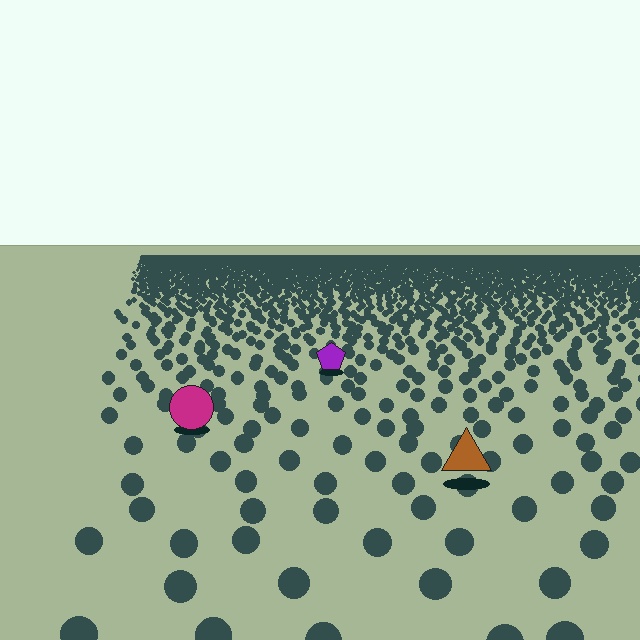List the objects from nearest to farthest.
From nearest to farthest: the brown triangle, the magenta circle, the purple pentagon.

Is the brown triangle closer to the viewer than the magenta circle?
Yes. The brown triangle is closer — you can tell from the texture gradient: the ground texture is coarser near it.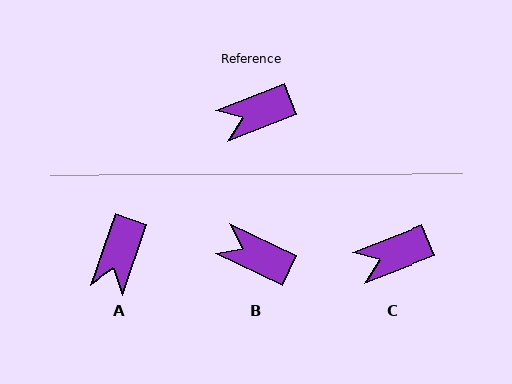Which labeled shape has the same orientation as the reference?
C.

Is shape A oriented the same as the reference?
No, it is off by about 49 degrees.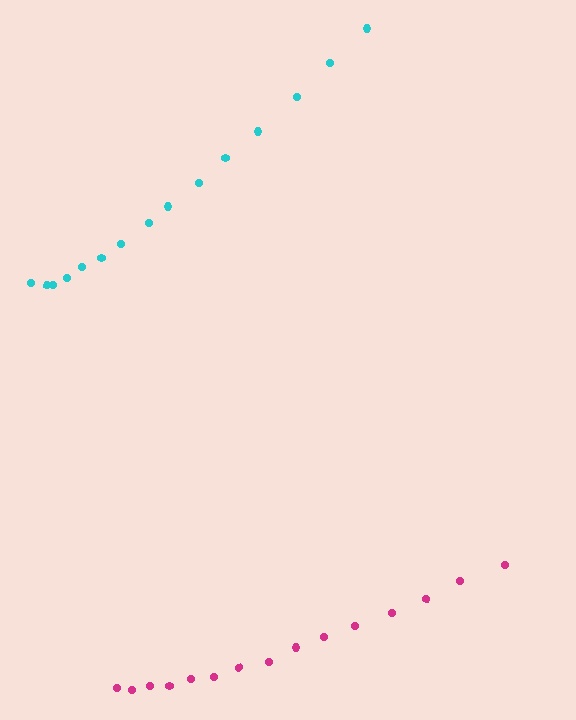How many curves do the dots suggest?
There are 2 distinct paths.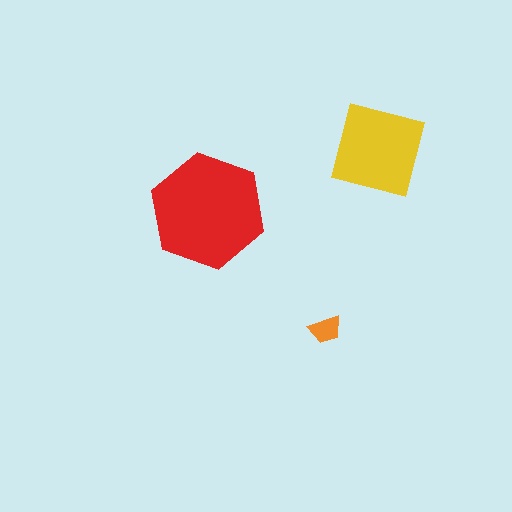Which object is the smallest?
The orange trapezoid.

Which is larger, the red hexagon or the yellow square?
The red hexagon.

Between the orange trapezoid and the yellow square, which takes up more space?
The yellow square.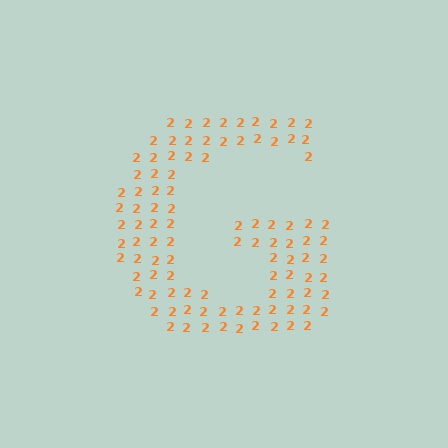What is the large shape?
The large shape is the letter G.